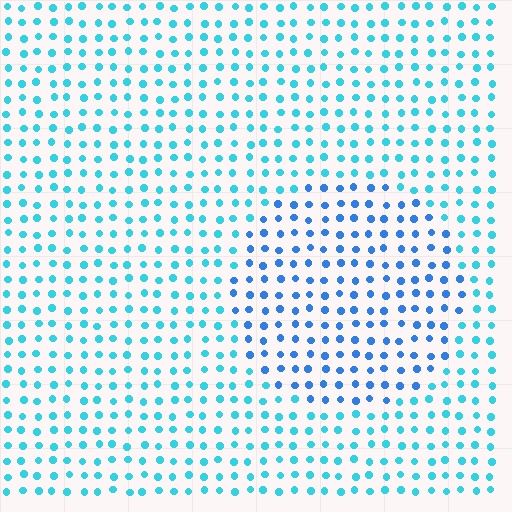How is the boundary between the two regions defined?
The boundary is defined purely by a slight shift in hue (about 29 degrees). Spacing, size, and orientation are identical on both sides.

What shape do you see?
I see a circle.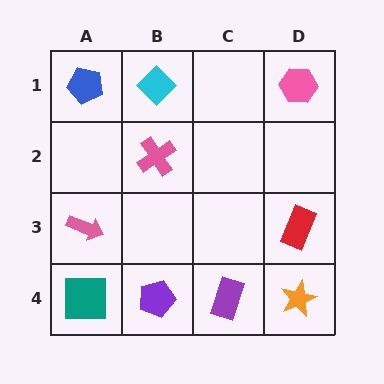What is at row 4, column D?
An orange star.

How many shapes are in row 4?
4 shapes.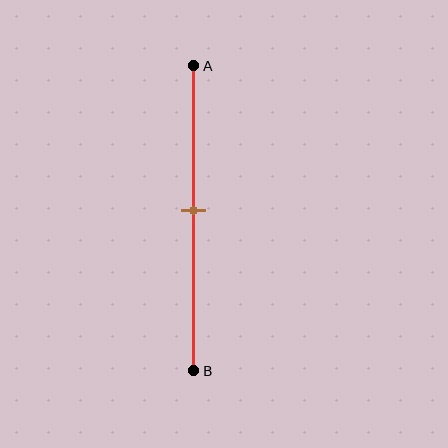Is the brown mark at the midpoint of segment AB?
Yes, the mark is approximately at the midpoint.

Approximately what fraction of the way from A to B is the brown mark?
The brown mark is approximately 45% of the way from A to B.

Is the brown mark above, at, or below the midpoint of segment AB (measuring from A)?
The brown mark is approximately at the midpoint of segment AB.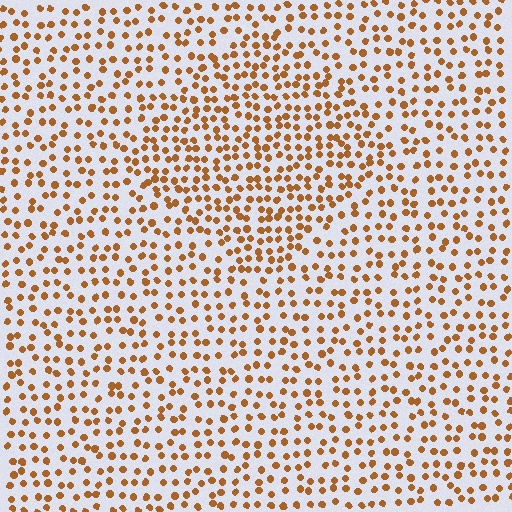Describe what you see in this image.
The image contains small brown elements arranged at two different densities. A diamond-shaped region is visible where the elements are more densely packed than the surrounding area.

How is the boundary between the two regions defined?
The boundary is defined by a change in element density (approximately 1.5x ratio). All elements are the same color, size, and shape.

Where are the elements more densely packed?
The elements are more densely packed inside the diamond boundary.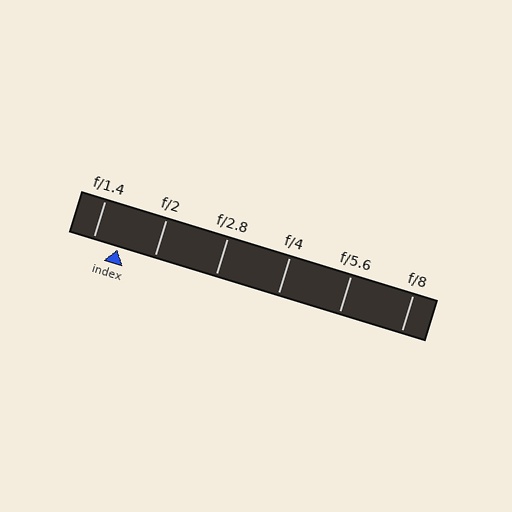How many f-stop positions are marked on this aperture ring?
There are 6 f-stop positions marked.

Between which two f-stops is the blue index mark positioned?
The index mark is between f/1.4 and f/2.